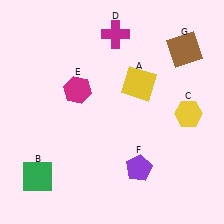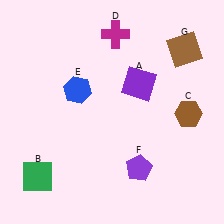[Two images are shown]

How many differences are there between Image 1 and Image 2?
There are 3 differences between the two images.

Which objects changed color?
A changed from yellow to purple. C changed from yellow to brown. E changed from magenta to blue.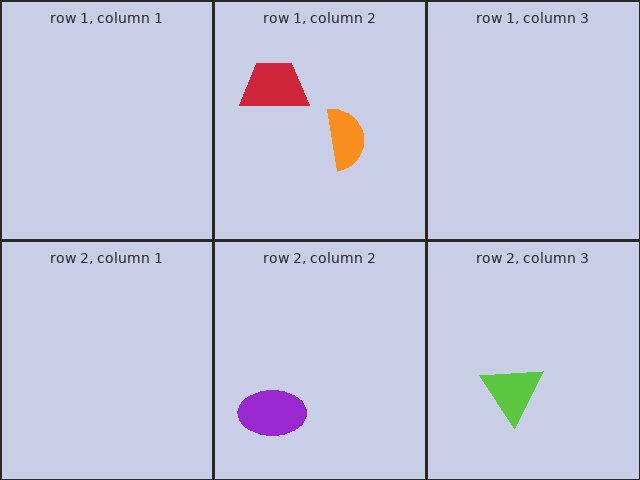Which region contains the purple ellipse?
The row 2, column 2 region.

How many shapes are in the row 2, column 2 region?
1.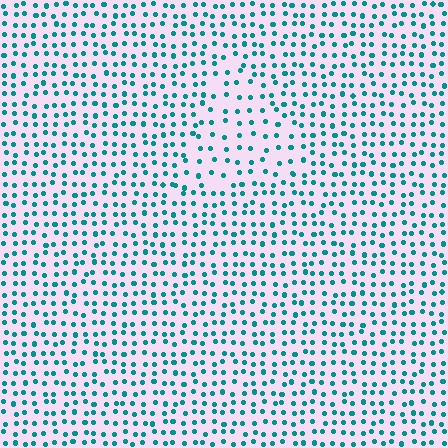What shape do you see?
I see a triangle.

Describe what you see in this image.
The image contains small teal elements arranged at two different densities. A triangle-shaped region is visible where the elements are less densely packed than the surrounding area.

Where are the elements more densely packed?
The elements are more densely packed outside the triangle boundary.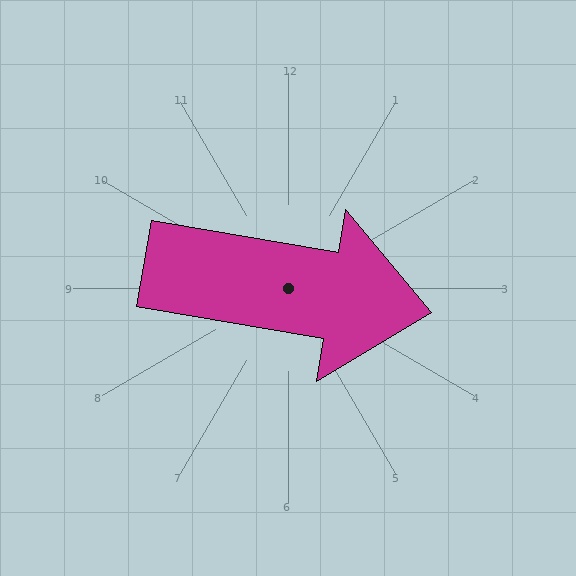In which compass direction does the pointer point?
East.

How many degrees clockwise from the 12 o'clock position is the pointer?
Approximately 100 degrees.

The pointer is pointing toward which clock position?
Roughly 3 o'clock.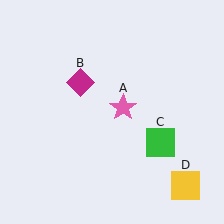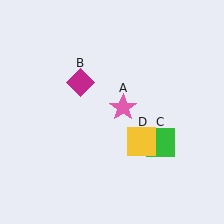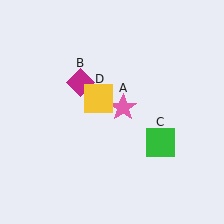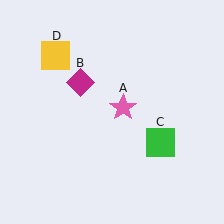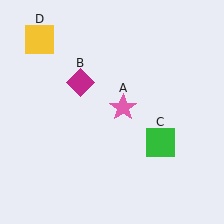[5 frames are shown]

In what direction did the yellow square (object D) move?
The yellow square (object D) moved up and to the left.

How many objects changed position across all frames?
1 object changed position: yellow square (object D).